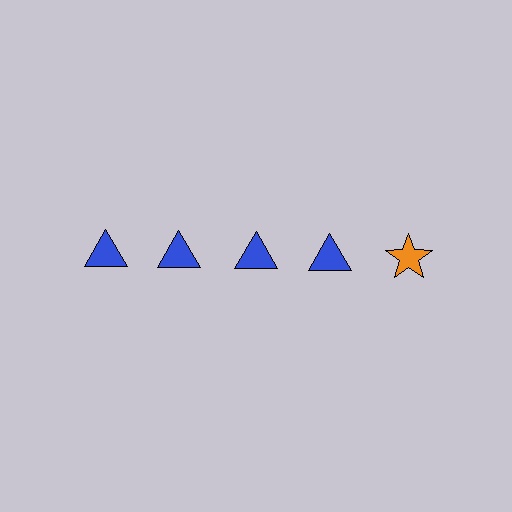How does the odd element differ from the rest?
It differs in both color (orange instead of blue) and shape (star instead of triangle).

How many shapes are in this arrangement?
There are 5 shapes arranged in a grid pattern.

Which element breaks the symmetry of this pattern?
The orange star in the top row, rightmost column breaks the symmetry. All other shapes are blue triangles.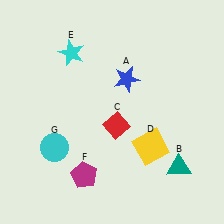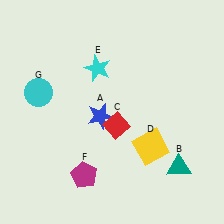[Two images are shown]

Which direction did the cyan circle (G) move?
The cyan circle (G) moved up.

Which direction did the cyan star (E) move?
The cyan star (E) moved right.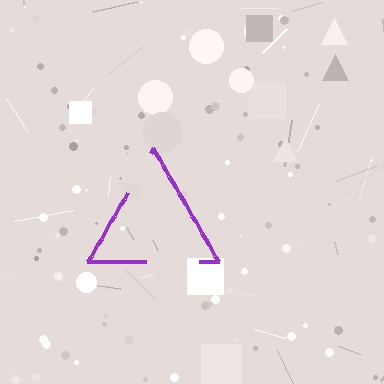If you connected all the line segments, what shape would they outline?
They would outline a triangle.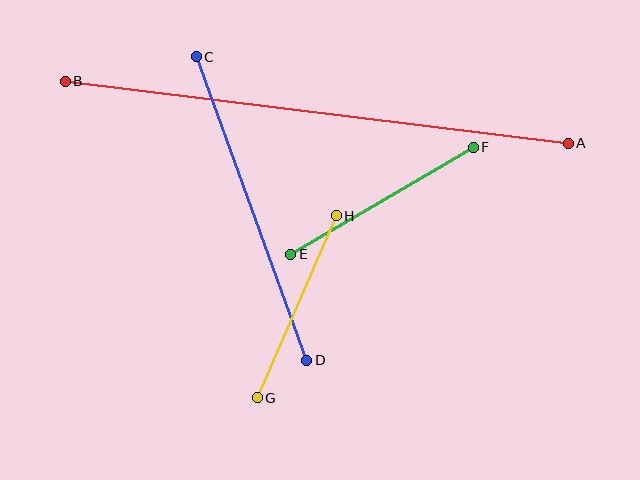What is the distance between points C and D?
The distance is approximately 323 pixels.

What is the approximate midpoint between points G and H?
The midpoint is at approximately (297, 307) pixels.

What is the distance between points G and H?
The distance is approximately 198 pixels.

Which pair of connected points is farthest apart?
Points A and B are farthest apart.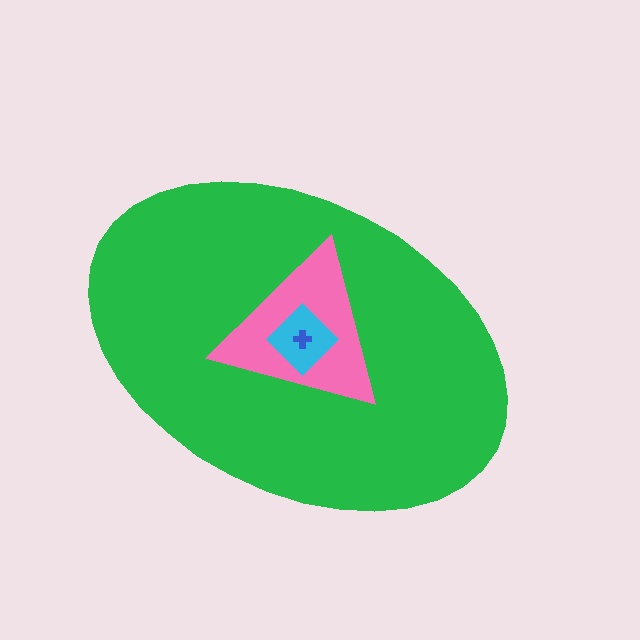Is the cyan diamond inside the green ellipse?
Yes.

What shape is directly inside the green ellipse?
The pink triangle.